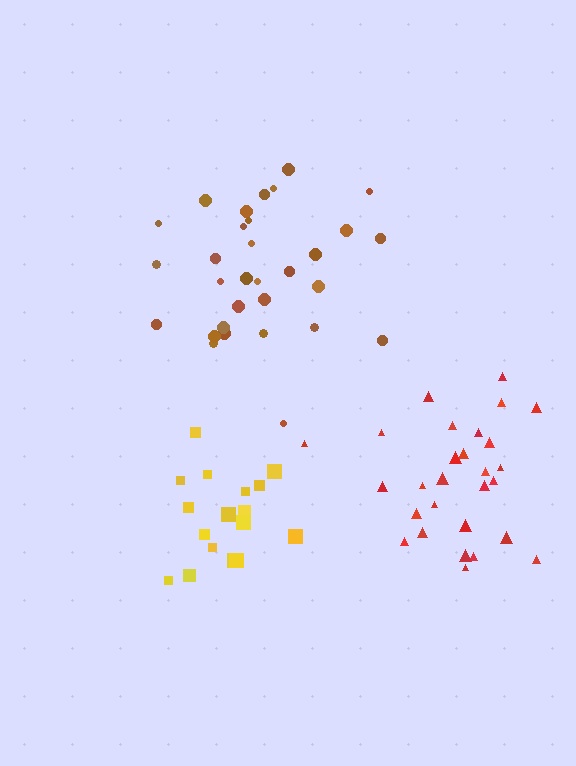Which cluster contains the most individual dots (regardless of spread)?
Brown (31).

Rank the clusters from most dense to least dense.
red, brown, yellow.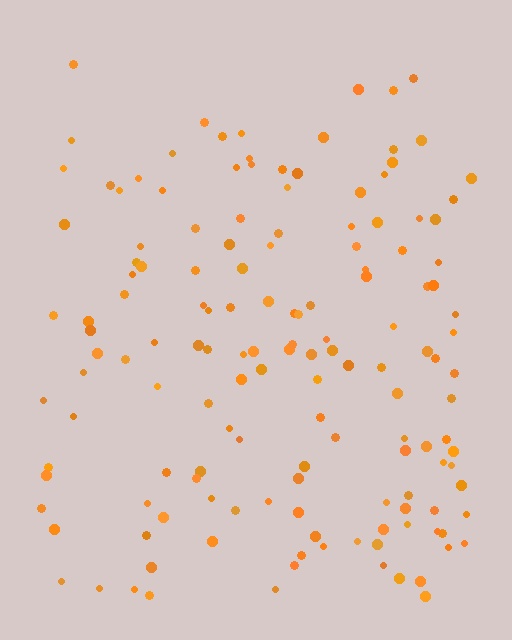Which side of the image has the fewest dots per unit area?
The top.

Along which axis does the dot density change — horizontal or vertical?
Vertical.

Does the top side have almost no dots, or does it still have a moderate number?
Still a moderate number, just noticeably fewer than the bottom.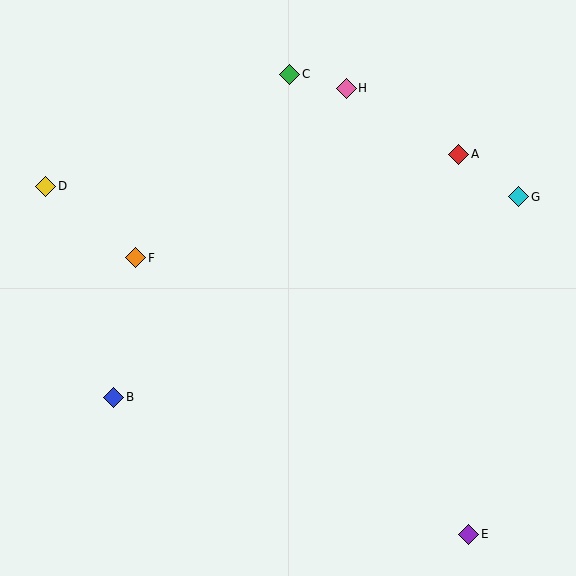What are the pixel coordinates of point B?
Point B is at (114, 397).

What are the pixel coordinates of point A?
Point A is at (459, 154).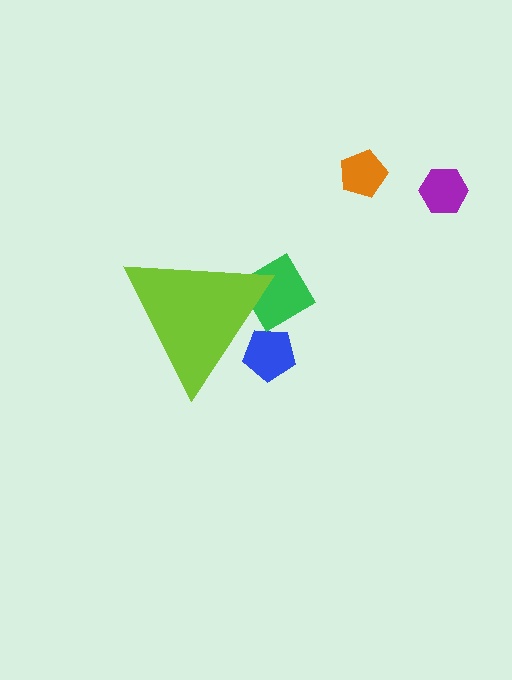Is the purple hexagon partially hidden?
No, the purple hexagon is fully visible.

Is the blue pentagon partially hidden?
Yes, the blue pentagon is partially hidden behind the lime triangle.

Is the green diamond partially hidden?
Yes, the green diamond is partially hidden behind the lime triangle.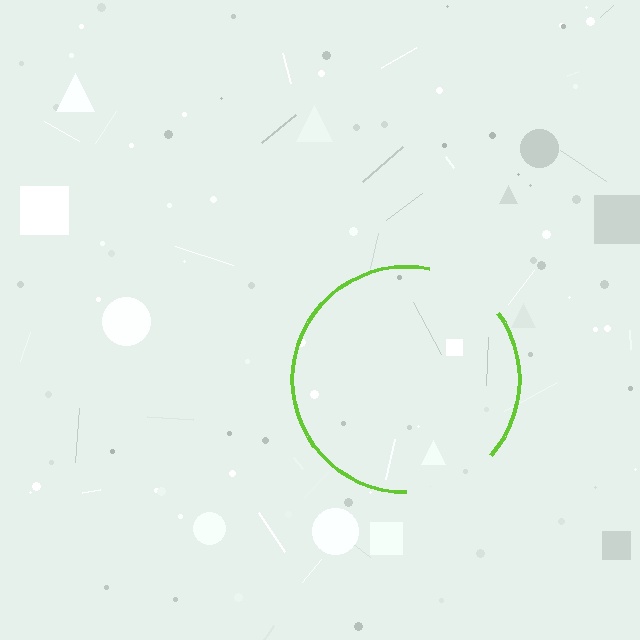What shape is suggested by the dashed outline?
The dashed outline suggests a circle.